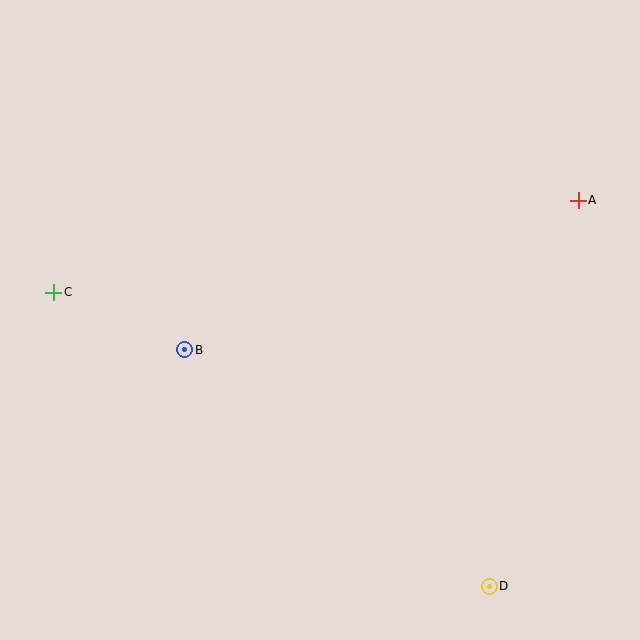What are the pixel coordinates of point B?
Point B is at (185, 350).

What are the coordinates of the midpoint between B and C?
The midpoint between B and C is at (119, 321).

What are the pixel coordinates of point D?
Point D is at (489, 586).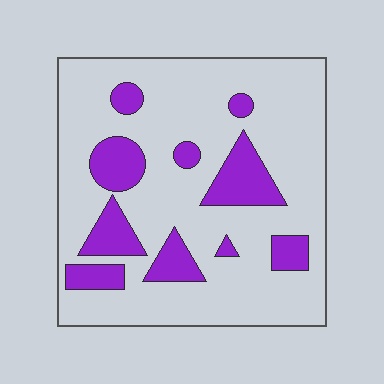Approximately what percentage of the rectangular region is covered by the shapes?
Approximately 20%.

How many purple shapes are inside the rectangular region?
10.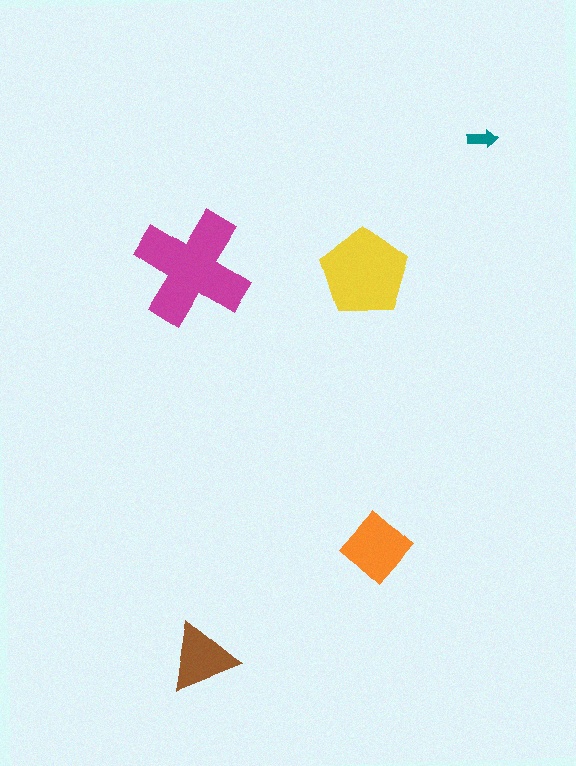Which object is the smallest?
The teal arrow.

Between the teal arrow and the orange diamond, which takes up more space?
The orange diamond.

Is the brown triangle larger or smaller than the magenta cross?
Smaller.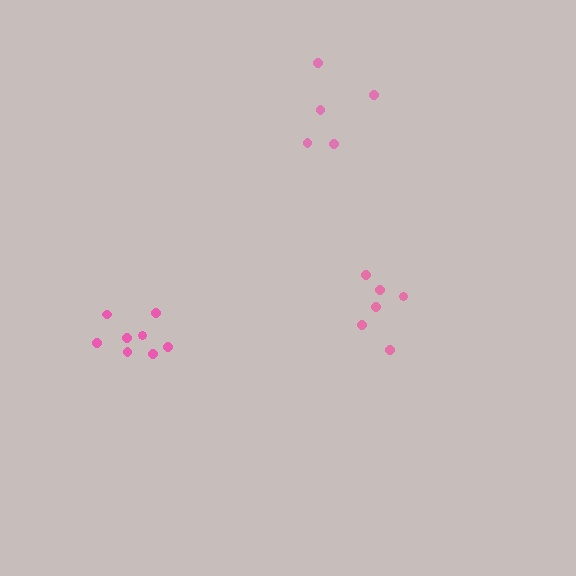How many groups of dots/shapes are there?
There are 3 groups.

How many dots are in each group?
Group 1: 5 dots, Group 2: 6 dots, Group 3: 8 dots (19 total).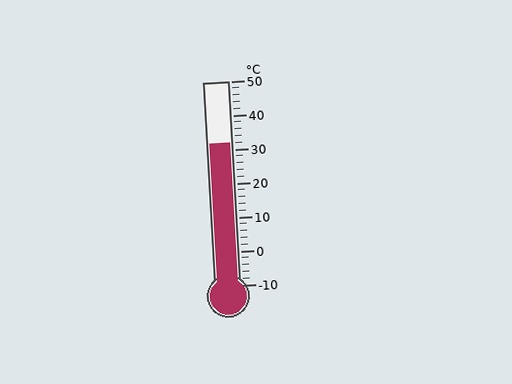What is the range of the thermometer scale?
The thermometer scale ranges from -10°C to 50°C.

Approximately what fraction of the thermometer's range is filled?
The thermometer is filled to approximately 70% of its range.